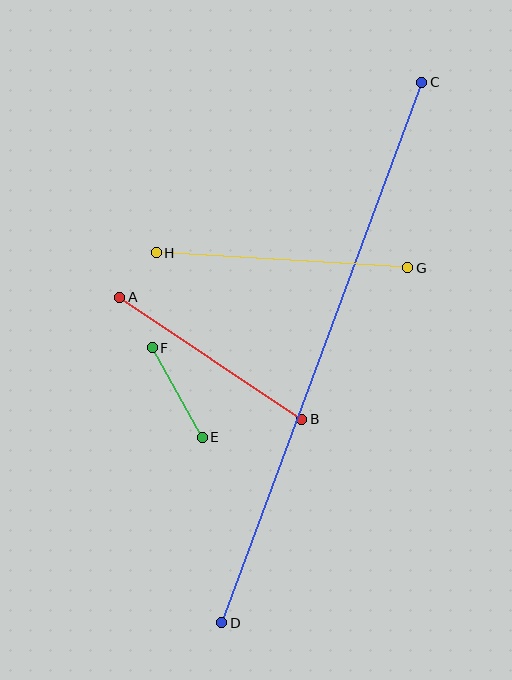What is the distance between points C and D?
The distance is approximately 576 pixels.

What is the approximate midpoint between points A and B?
The midpoint is at approximately (211, 358) pixels.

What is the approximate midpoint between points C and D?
The midpoint is at approximately (322, 352) pixels.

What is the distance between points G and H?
The distance is approximately 252 pixels.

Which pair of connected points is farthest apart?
Points C and D are farthest apart.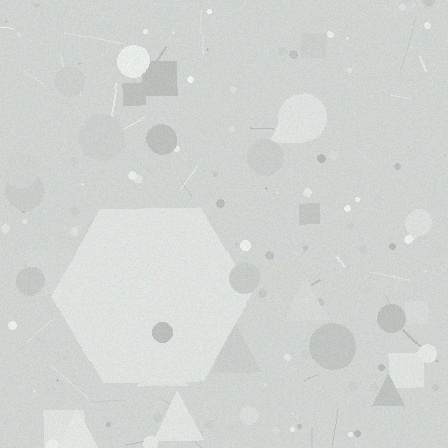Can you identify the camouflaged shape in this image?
The camouflaged shape is a hexagon.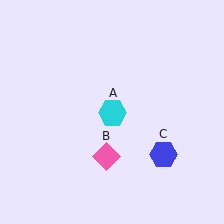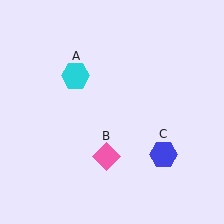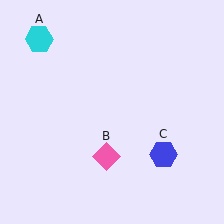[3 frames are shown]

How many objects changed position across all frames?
1 object changed position: cyan hexagon (object A).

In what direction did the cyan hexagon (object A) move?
The cyan hexagon (object A) moved up and to the left.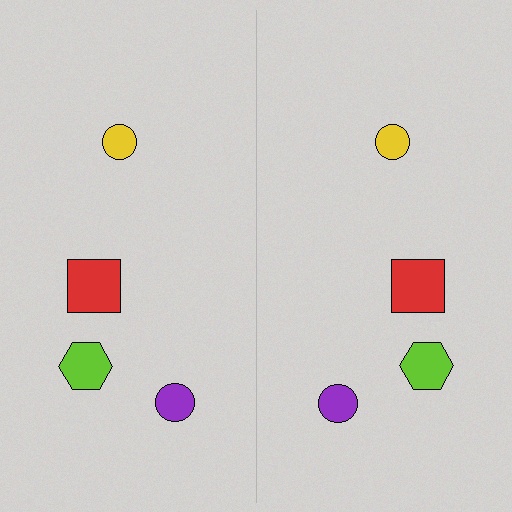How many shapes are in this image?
There are 8 shapes in this image.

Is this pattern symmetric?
Yes, this pattern has bilateral (reflection) symmetry.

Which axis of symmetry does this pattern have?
The pattern has a vertical axis of symmetry running through the center of the image.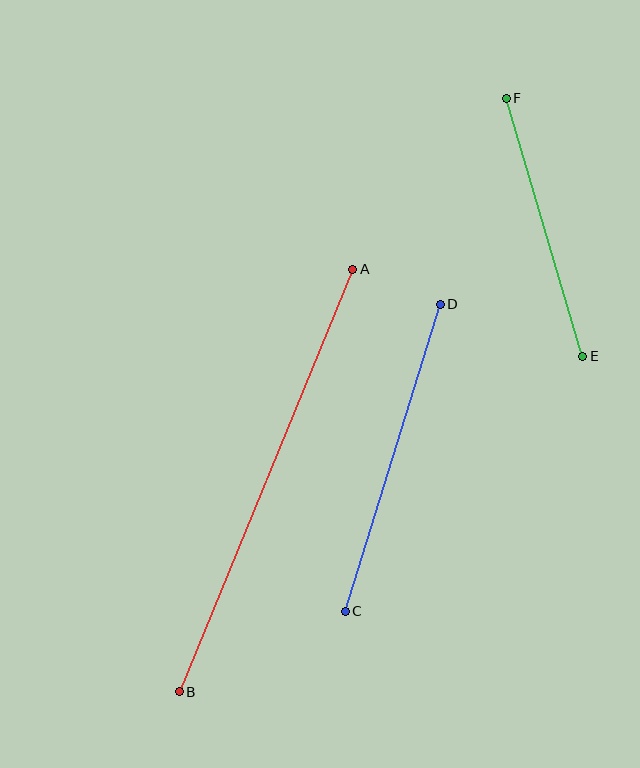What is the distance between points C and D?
The distance is approximately 321 pixels.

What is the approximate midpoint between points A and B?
The midpoint is at approximately (266, 480) pixels.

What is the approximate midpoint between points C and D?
The midpoint is at approximately (393, 458) pixels.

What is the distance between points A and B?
The distance is approximately 457 pixels.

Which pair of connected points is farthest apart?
Points A and B are farthest apart.